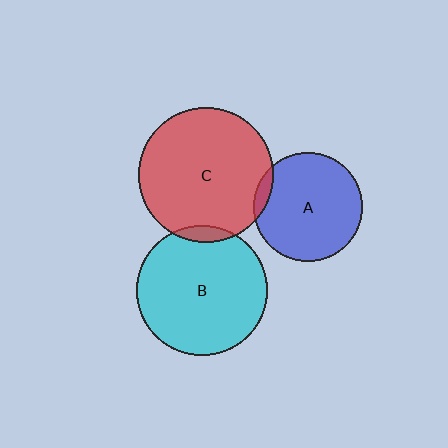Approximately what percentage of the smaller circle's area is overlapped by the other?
Approximately 5%.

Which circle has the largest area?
Circle C (red).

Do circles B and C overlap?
Yes.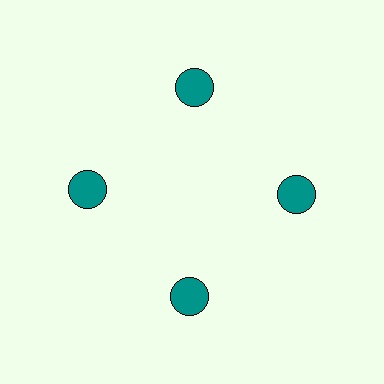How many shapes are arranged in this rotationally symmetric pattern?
There are 4 shapes, arranged in 4 groups of 1.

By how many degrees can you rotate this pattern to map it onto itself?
The pattern maps onto itself every 90 degrees of rotation.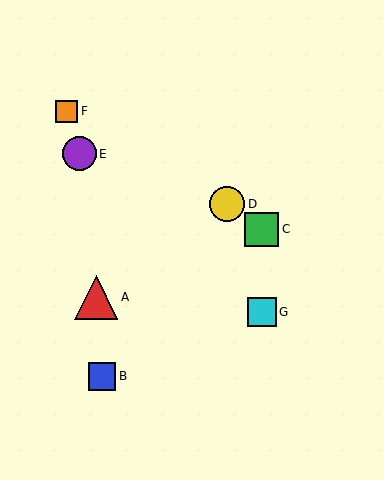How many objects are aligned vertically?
2 objects (C, G) are aligned vertically.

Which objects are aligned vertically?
Objects C, G are aligned vertically.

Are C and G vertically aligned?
Yes, both are at x≈262.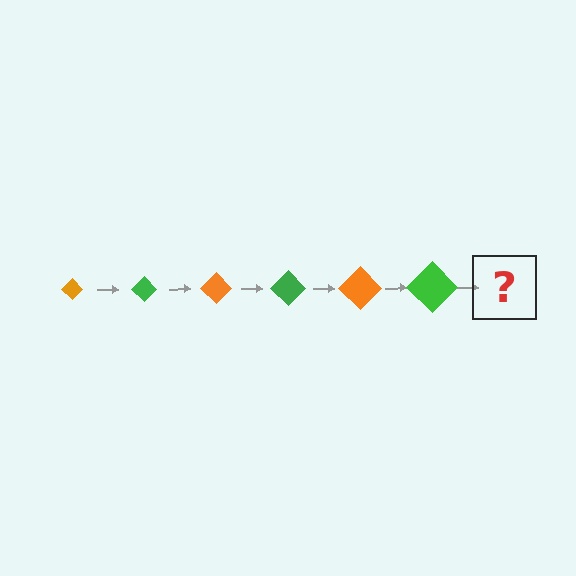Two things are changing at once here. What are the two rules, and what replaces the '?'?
The two rules are that the diamond grows larger each step and the color cycles through orange and green. The '?' should be an orange diamond, larger than the previous one.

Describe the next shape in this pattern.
It should be an orange diamond, larger than the previous one.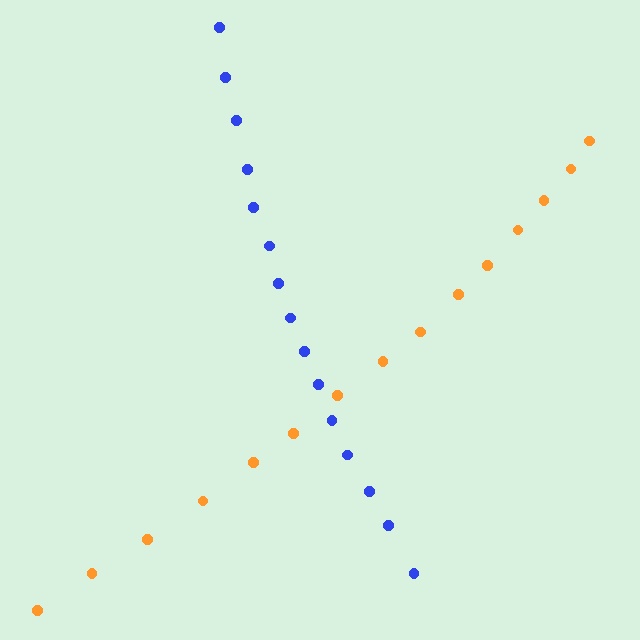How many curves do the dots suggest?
There are 2 distinct paths.